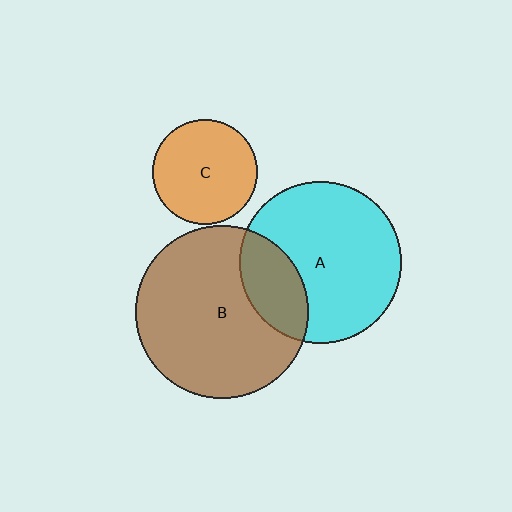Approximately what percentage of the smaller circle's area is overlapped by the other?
Approximately 25%.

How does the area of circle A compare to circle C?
Approximately 2.4 times.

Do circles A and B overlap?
Yes.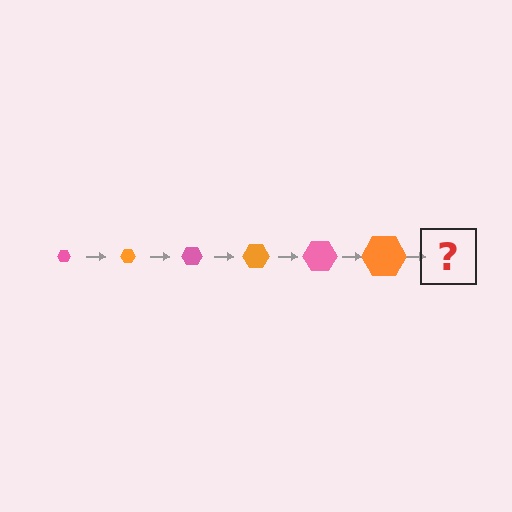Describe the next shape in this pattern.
It should be a pink hexagon, larger than the previous one.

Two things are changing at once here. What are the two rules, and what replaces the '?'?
The two rules are that the hexagon grows larger each step and the color cycles through pink and orange. The '?' should be a pink hexagon, larger than the previous one.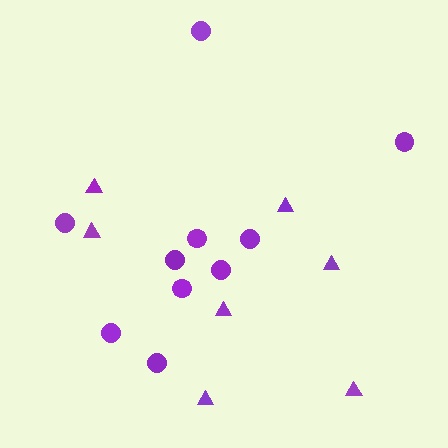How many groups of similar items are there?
There are 2 groups: one group of triangles (7) and one group of circles (10).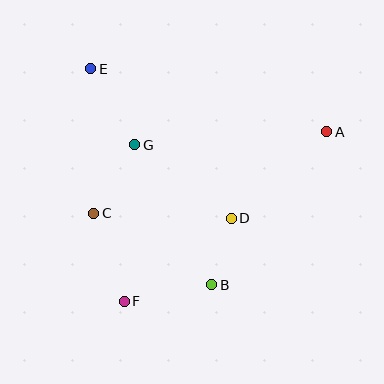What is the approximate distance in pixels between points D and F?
The distance between D and F is approximately 135 pixels.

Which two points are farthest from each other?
Points A and F are farthest from each other.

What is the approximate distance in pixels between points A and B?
The distance between A and B is approximately 192 pixels.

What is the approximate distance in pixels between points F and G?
The distance between F and G is approximately 157 pixels.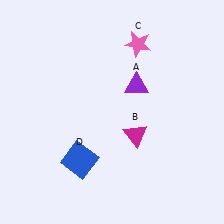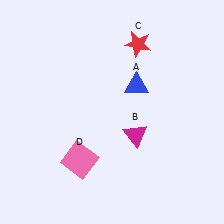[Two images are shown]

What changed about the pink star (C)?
In Image 1, C is pink. In Image 2, it changed to red.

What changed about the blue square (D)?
In Image 1, D is blue. In Image 2, it changed to pink.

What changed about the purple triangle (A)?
In Image 1, A is purple. In Image 2, it changed to blue.